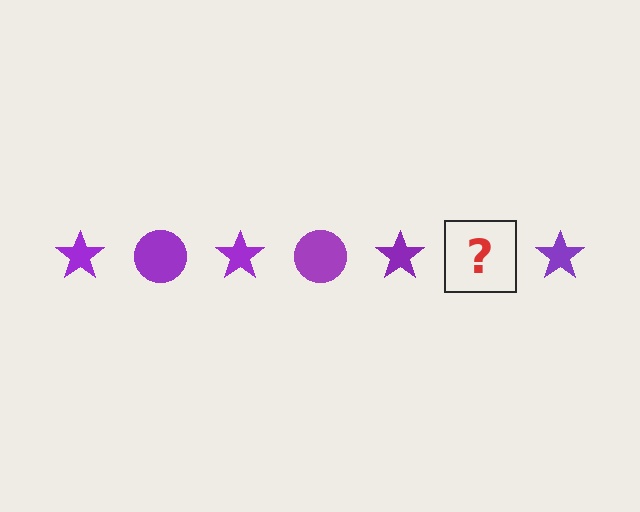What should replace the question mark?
The question mark should be replaced with a purple circle.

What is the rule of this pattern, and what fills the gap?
The rule is that the pattern cycles through star, circle shapes in purple. The gap should be filled with a purple circle.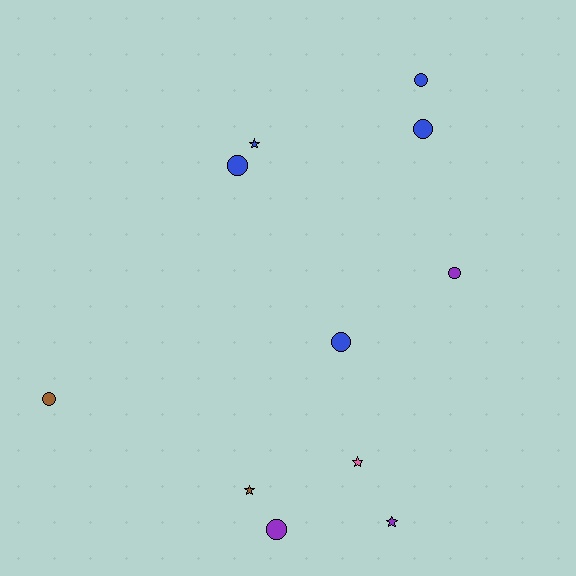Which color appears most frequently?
Blue, with 5 objects.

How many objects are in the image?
There are 11 objects.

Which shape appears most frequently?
Circle, with 7 objects.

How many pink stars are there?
There is 1 pink star.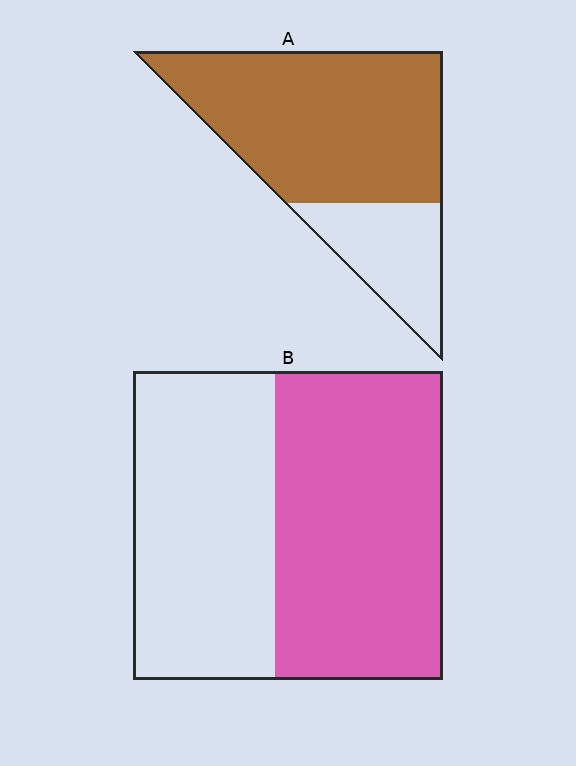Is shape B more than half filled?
Yes.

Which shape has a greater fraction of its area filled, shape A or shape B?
Shape A.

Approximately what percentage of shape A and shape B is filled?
A is approximately 75% and B is approximately 55%.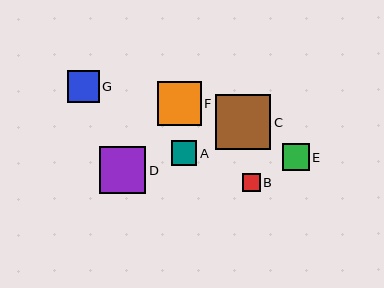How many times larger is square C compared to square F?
Square C is approximately 1.3 times the size of square F.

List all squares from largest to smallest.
From largest to smallest: C, D, F, G, E, A, B.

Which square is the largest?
Square C is the largest with a size of approximately 55 pixels.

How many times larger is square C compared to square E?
Square C is approximately 2.0 times the size of square E.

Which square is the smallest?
Square B is the smallest with a size of approximately 18 pixels.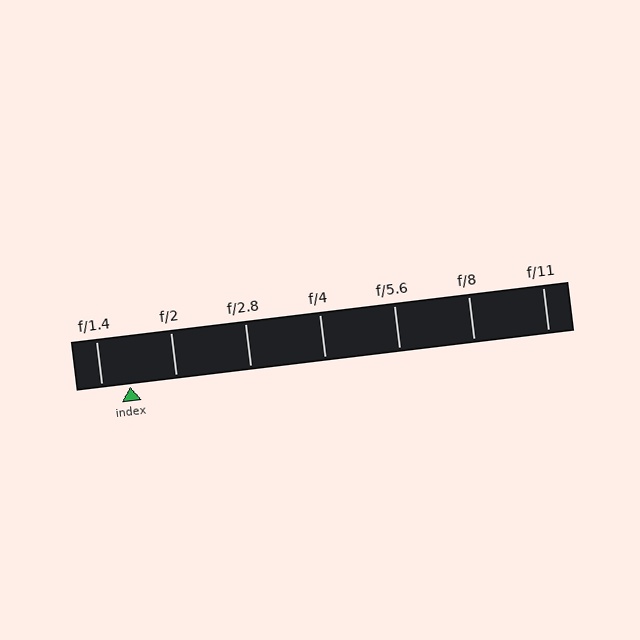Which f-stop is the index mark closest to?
The index mark is closest to f/1.4.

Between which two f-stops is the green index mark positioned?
The index mark is between f/1.4 and f/2.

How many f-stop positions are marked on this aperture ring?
There are 7 f-stop positions marked.